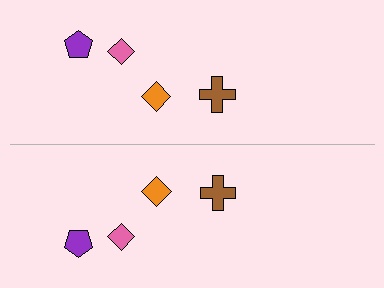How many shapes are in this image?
There are 8 shapes in this image.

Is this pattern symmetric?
Yes, this pattern has bilateral (reflection) symmetry.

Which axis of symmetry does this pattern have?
The pattern has a horizontal axis of symmetry running through the center of the image.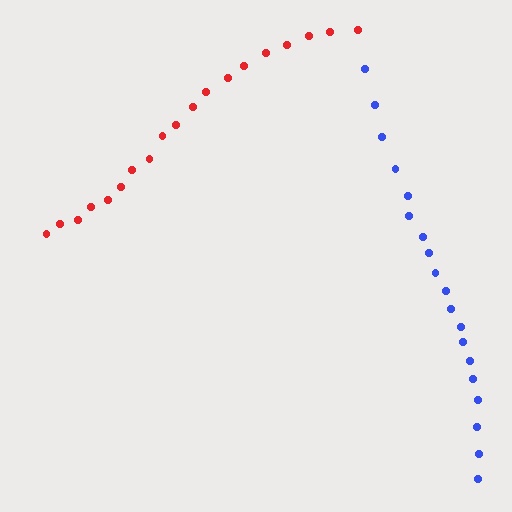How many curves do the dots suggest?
There are 2 distinct paths.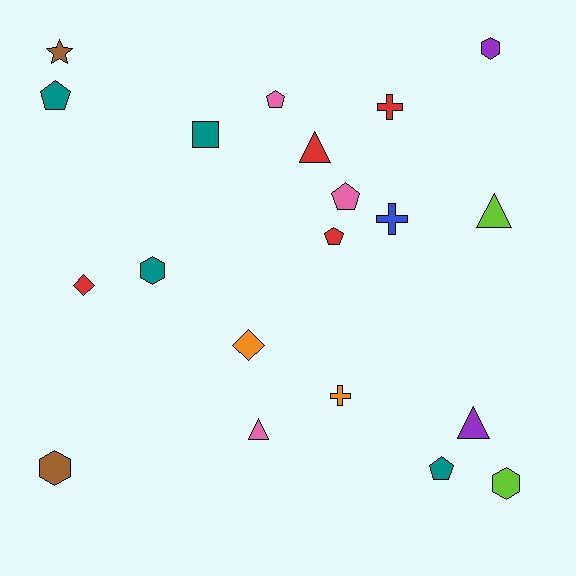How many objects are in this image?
There are 20 objects.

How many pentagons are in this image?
There are 5 pentagons.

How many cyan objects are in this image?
There are no cyan objects.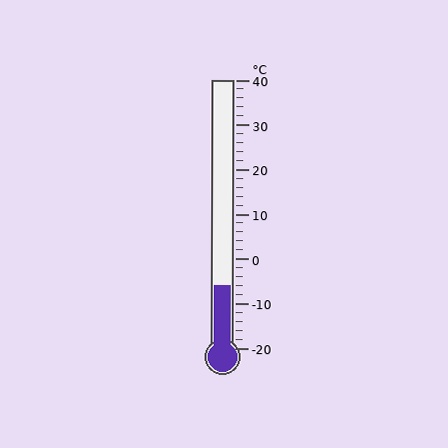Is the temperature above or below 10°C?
The temperature is below 10°C.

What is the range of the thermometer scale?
The thermometer scale ranges from -20°C to 40°C.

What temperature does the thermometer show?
The thermometer shows approximately -6°C.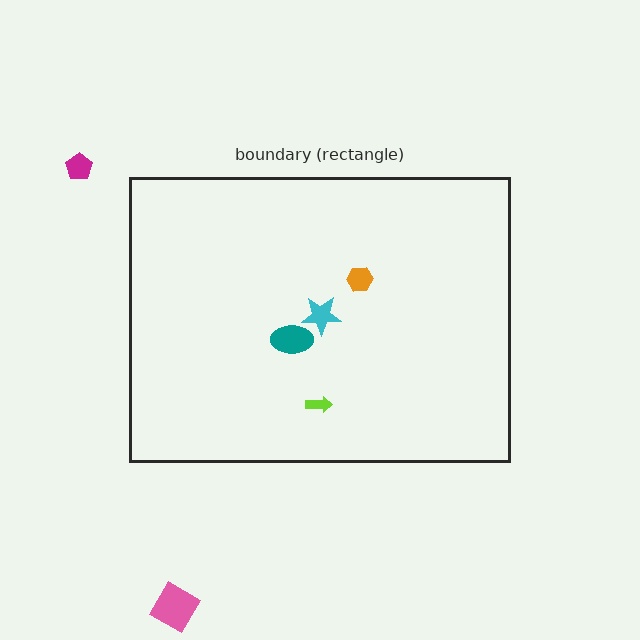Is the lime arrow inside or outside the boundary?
Inside.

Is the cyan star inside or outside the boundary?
Inside.